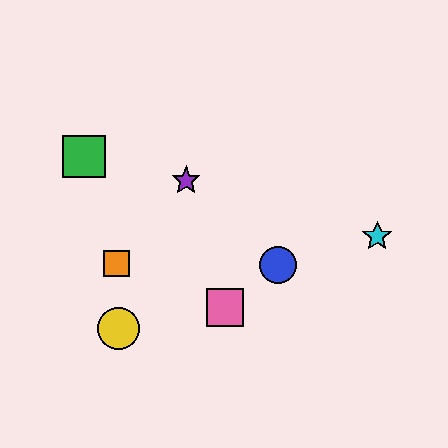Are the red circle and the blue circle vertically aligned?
Yes, both are at x≈278.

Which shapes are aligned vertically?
The red circle, the blue circle are aligned vertically.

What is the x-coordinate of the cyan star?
The cyan star is at x≈377.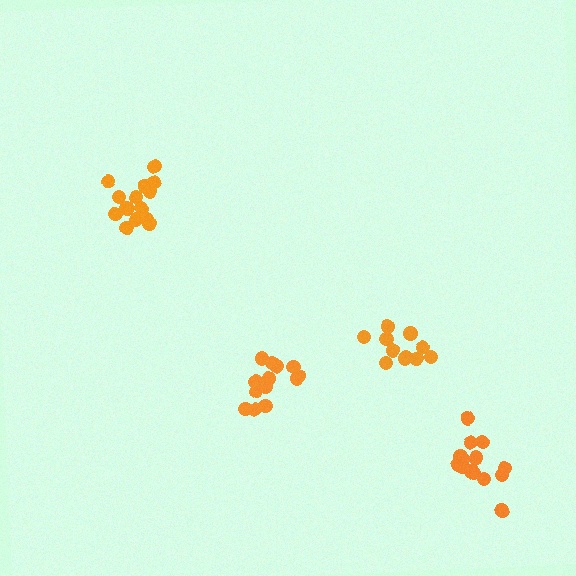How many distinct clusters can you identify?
There are 4 distinct clusters.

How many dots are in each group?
Group 1: 15 dots, Group 2: 14 dots, Group 3: 11 dots, Group 4: 13 dots (53 total).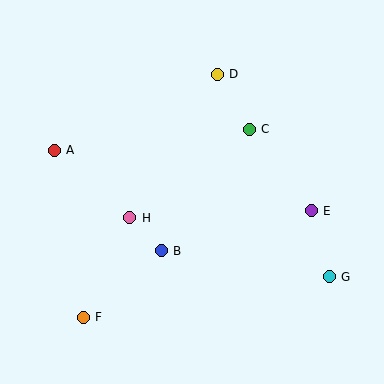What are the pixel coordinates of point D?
Point D is at (217, 74).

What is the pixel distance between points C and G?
The distance between C and G is 168 pixels.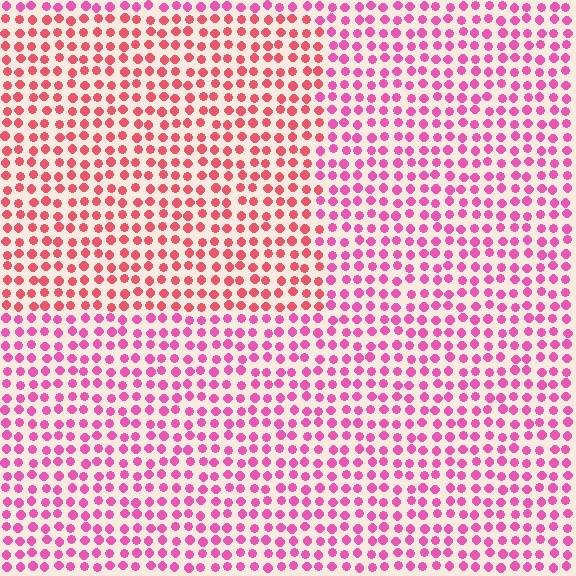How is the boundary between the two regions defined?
The boundary is defined purely by a slight shift in hue (about 30 degrees). Spacing, size, and orientation are identical on both sides.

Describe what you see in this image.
The image is filled with small pink elements in a uniform arrangement. A rectangle-shaped region is visible where the elements are tinted to a slightly different hue, forming a subtle color boundary.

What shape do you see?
I see a rectangle.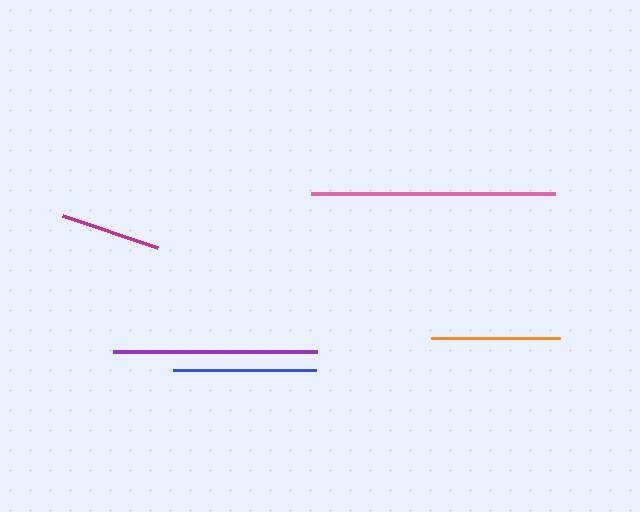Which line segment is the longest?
The pink line is the longest at approximately 244 pixels.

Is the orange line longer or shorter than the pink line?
The pink line is longer than the orange line.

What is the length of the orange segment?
The orange segment is approximately 129 pixels long.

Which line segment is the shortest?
The magenta line is the shortest at approximately 100 pixels.